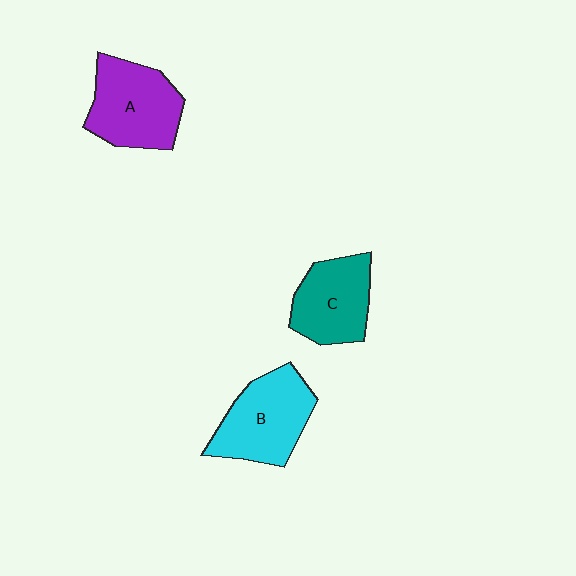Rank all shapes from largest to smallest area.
From largest to smallest: A (purple), B (cyan), C (teal).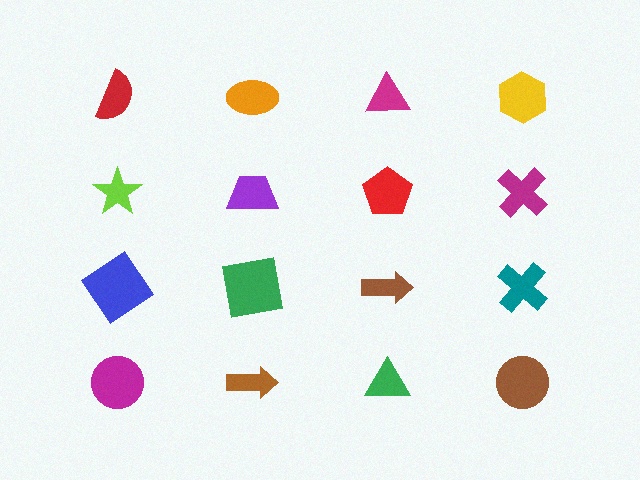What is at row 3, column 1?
A blue diamond.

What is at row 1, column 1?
A red semicircle.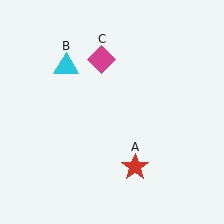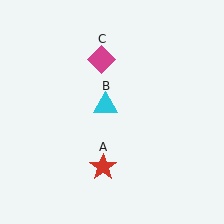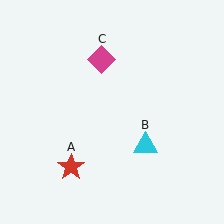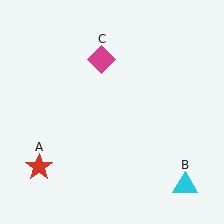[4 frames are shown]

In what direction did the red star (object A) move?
The red star (object A) moved left.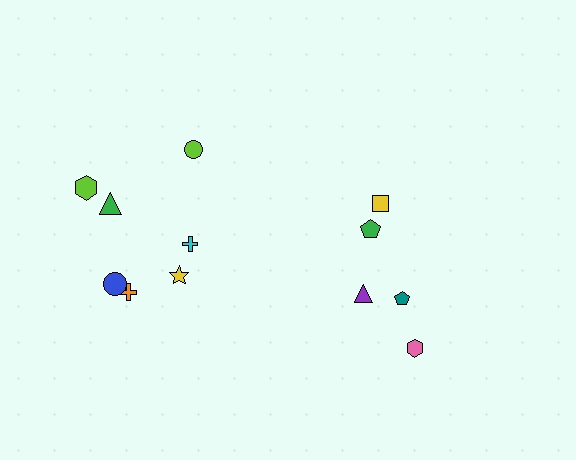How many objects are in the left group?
There are 7 objects.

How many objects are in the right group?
There are 5 objects.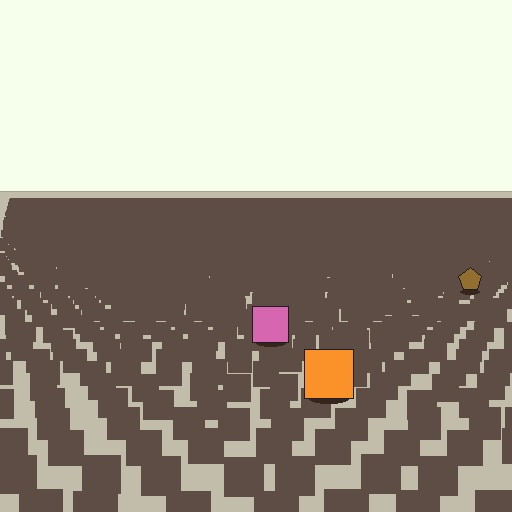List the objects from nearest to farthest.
From nearest to farthest: the orange square, the pink square, the brown pentagon.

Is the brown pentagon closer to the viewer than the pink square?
No. The pink square is closer — you can tell from the texture gradient: the ground texture is coarser near it.